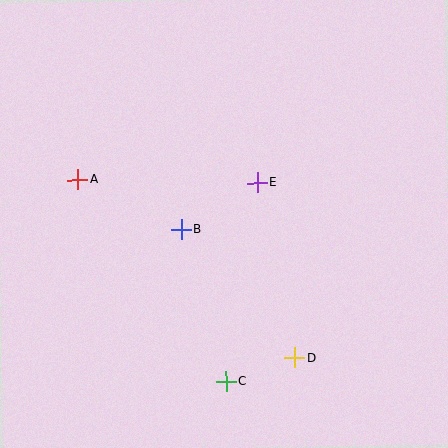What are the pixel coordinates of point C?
Point C is at (226, 381).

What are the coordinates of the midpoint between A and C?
The midpoint between A and C is at (152, 280).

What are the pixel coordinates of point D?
Point D is at (295, 358).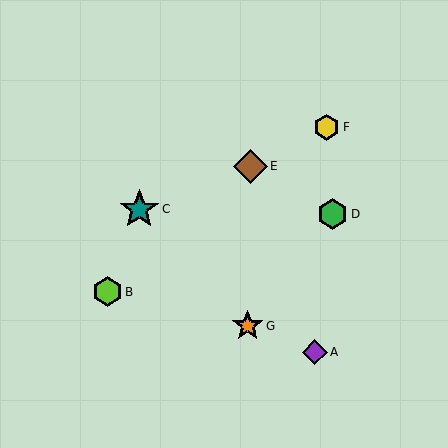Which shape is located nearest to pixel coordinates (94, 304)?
The lime hexagon (labeled B) at (108, 292) is nearest to that location.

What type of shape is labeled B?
Shape B is a lime hexagon.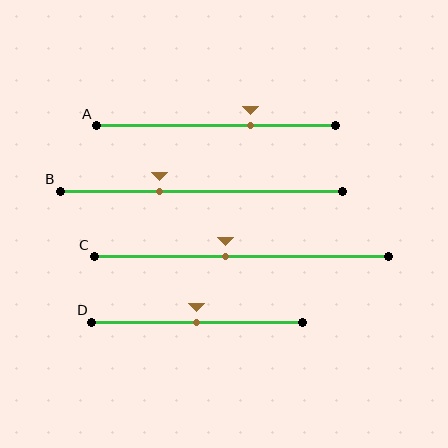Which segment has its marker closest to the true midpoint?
Segment D has its marker closest to the true midpoint.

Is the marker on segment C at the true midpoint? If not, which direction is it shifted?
No, the marker on segment C is shifted to the left by about 5% of the segment length.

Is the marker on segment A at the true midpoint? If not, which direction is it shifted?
No, the marker on segment A is shifted to the right by about 14% of the segment length.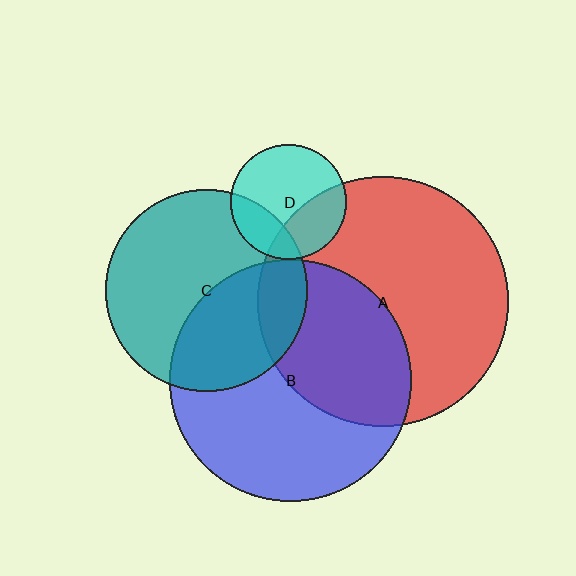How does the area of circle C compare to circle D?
Approximately 3.0 times.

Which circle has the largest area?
Circle A (red).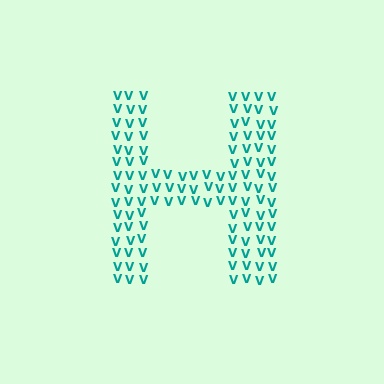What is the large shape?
The large shape is the letter H.